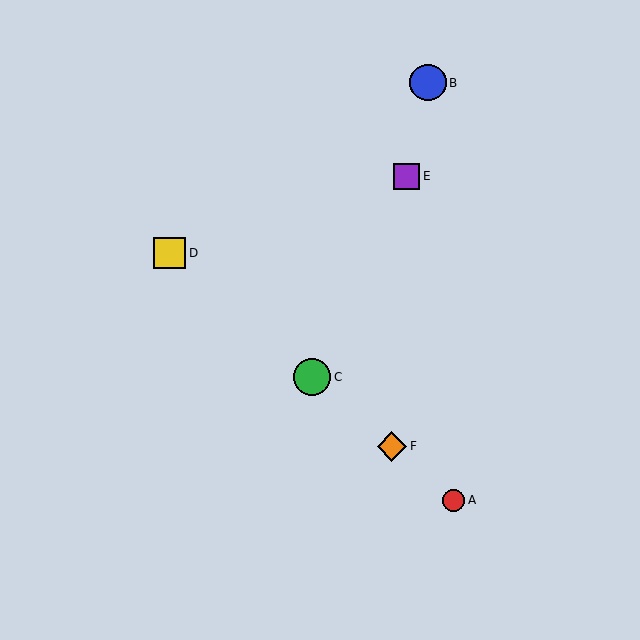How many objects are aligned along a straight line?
4 objects (A, C, D, F) are aligned along a straight line.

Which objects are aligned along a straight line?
Objects A, C, D, F are aligned along a straight line.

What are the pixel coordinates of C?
Object C is at (312, 377).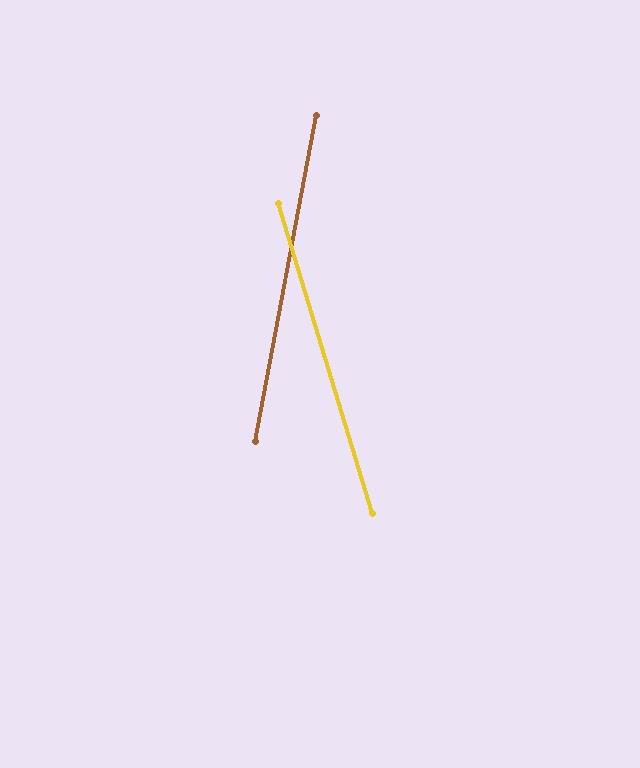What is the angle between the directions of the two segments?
Approximately 27 degrees.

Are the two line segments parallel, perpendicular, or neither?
Neither parallel nor perpendicular — they differ by about 27°.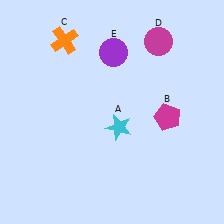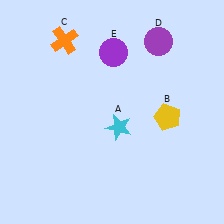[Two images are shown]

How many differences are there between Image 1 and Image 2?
There are 2 differences between the two images.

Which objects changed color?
B changed from magenta to yellow. D changed from magenta to purple.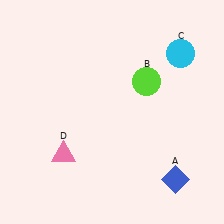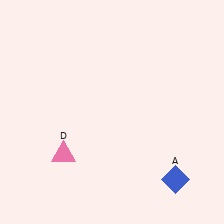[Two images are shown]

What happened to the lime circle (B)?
The lime circle (B) was removed in Image 2. It was in the top-right area of Image 1.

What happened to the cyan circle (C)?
The cyan circle (C) was removed in Image 2. It was in the top-right area of Image 1.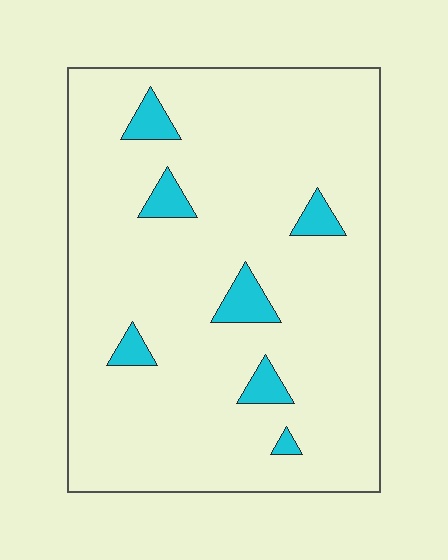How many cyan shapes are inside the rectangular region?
7.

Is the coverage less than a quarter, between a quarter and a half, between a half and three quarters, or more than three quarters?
Less than a quarter.